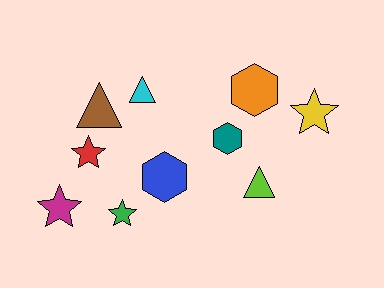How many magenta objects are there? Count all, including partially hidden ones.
There is 1 magenta object.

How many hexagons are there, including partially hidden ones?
There are 3 hexagons.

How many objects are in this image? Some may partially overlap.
There are 10 objects.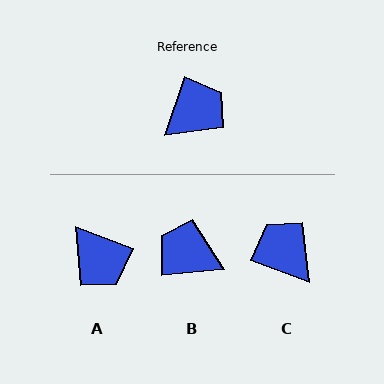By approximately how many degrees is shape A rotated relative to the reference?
Approximately 92 degrees clockwise.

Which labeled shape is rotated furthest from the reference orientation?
B, about 114 degrees away.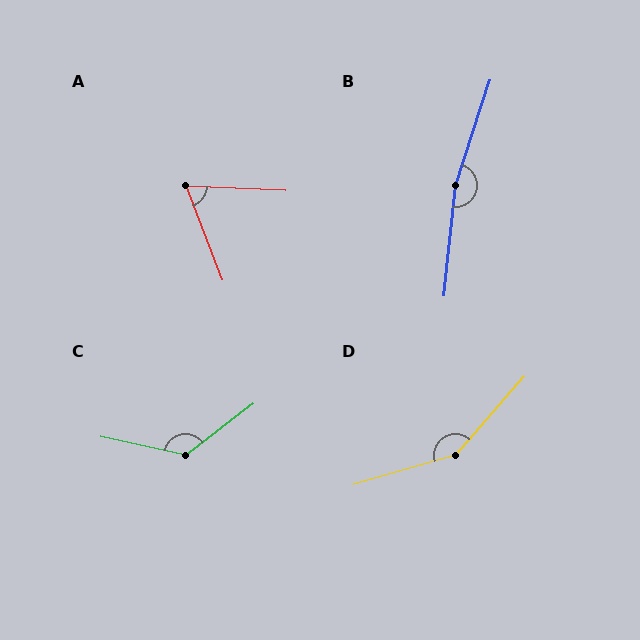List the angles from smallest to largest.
A (66°), C (130°), D (147°), B (168°).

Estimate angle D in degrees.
Approximately 147 degrees.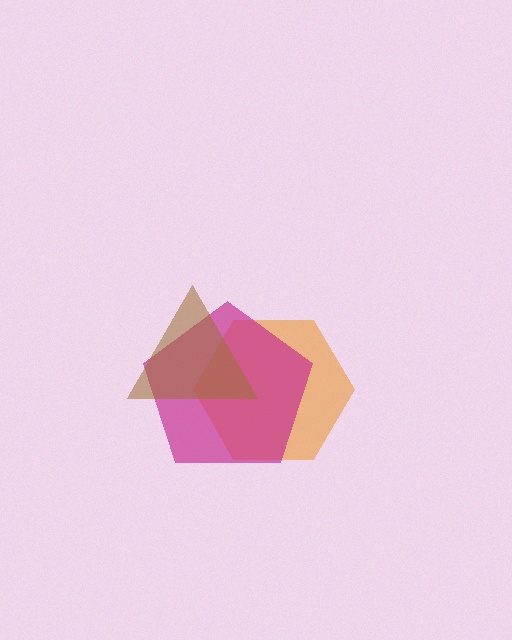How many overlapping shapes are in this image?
There are 3 overlapping shapes in the image.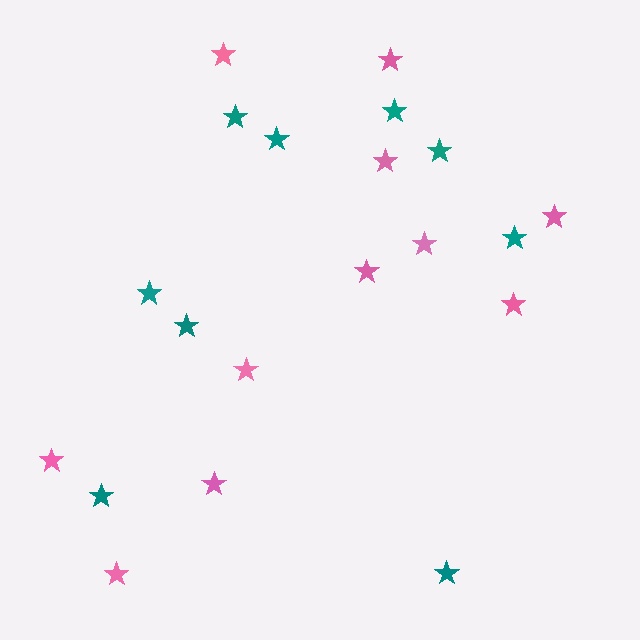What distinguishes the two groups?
There are 2 groups: one group of pink stars (11) and one group of teal stars (9).